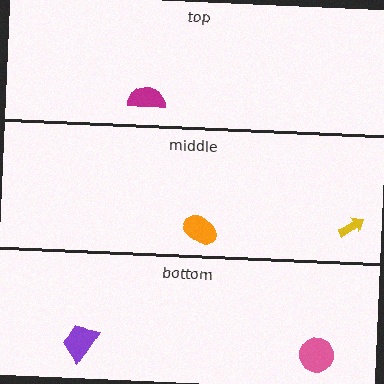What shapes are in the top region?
The magenta semicircle.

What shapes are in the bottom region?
The purple trapezoid, the pink circle.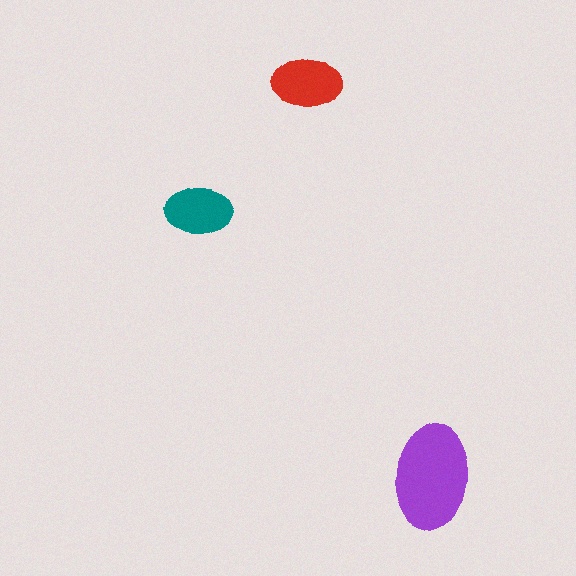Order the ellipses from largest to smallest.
the purple one, the red one, the teal one.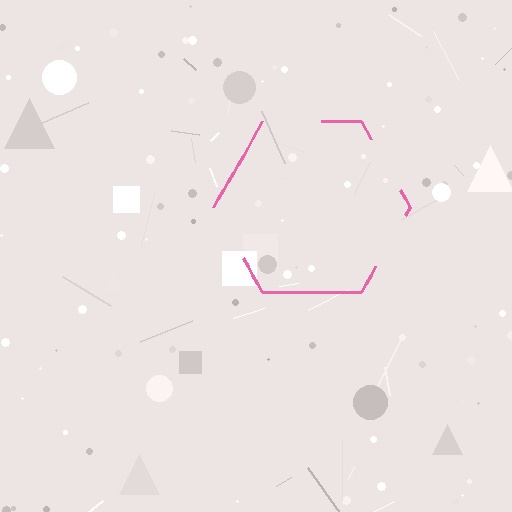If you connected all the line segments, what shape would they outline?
They would outline a hexagon.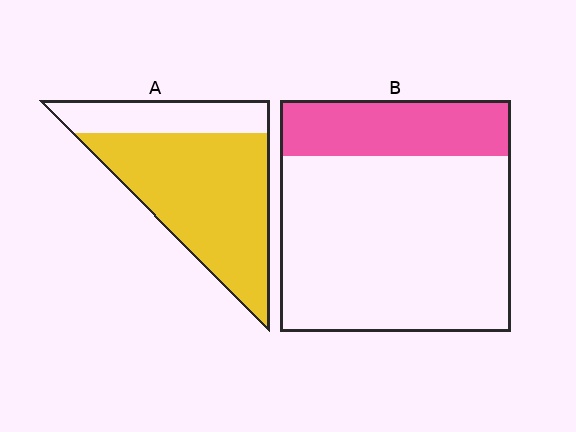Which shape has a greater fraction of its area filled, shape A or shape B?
Shape A.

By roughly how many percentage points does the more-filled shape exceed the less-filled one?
By roughly 50 percentage points (A over B).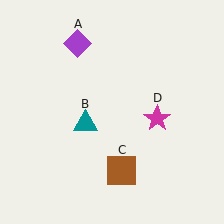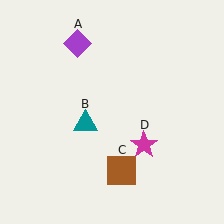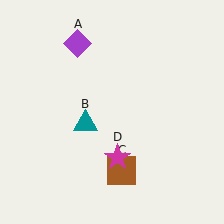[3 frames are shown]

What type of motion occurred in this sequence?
The magenta star (object D) rotated clockwise around the center of the scene.